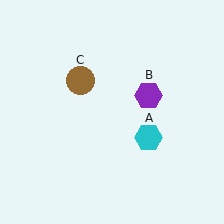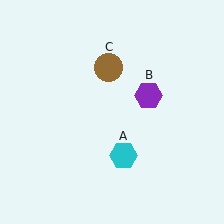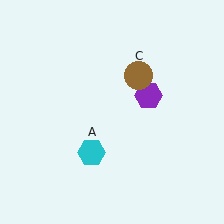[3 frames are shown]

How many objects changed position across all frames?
2 objects changed position: cyan hexagon (object A), brown circle (object C).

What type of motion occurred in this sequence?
The cyan hexagon (object A), brown circle (object C) rotated clockwise around the center of the scene.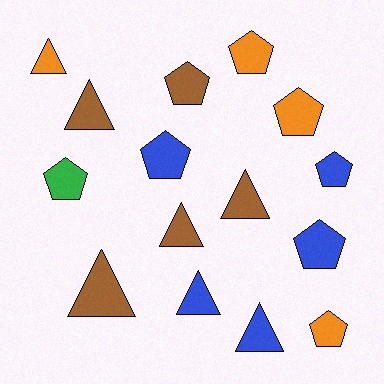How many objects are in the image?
There are 15 objects.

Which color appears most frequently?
Blue, with 5 objects.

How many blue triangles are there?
There are 2 blue triangles.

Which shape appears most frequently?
Pentagon, with 8 objects.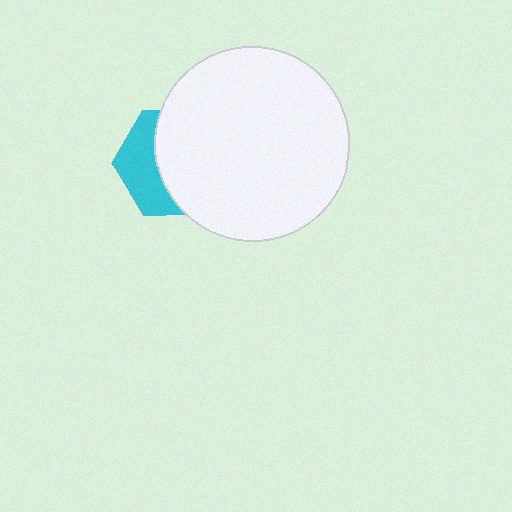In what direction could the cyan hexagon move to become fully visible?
The cyan hexagon could move left. That would shift it out from behind the white circle entirely.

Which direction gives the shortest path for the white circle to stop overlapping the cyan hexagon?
Moving right gives the shortest separation.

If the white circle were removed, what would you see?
You would see the complete cyan hexagon.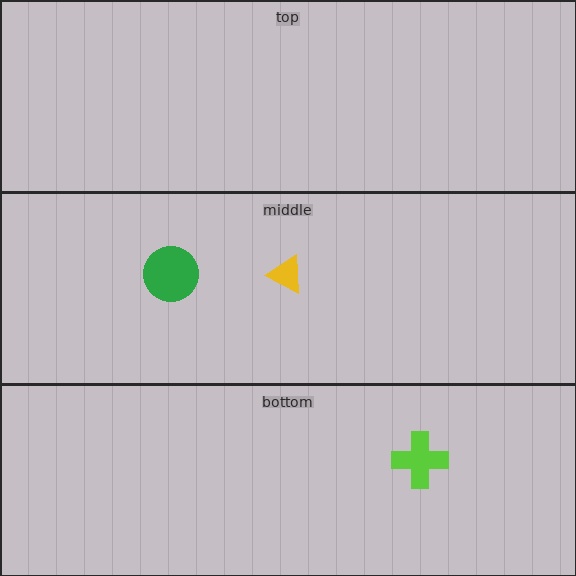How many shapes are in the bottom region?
1.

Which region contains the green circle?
The middle region.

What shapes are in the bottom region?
The lime cross.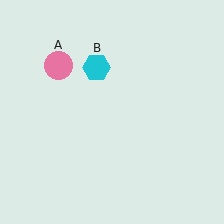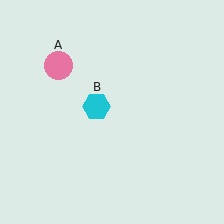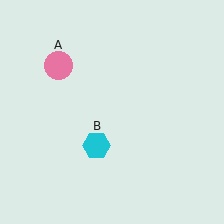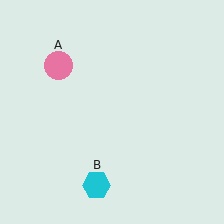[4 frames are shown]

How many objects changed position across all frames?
1 object changed position: cyan hexagon (object B).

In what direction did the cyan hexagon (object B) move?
The cyan hexagon (object B) moved down.